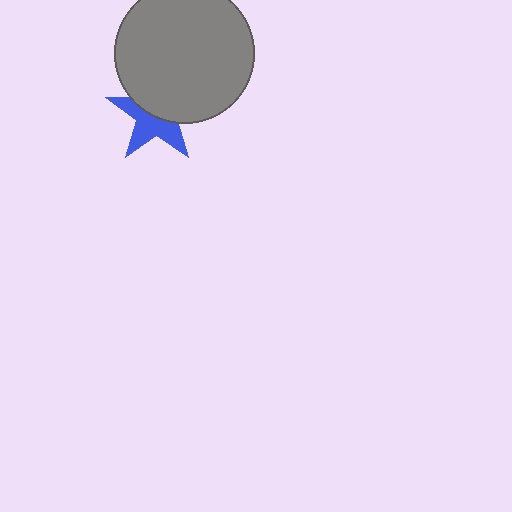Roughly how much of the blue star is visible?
About half of it is visible (roughly 51%).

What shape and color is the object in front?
The object in front is a gray circle.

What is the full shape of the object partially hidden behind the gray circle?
The partially hidden object is a blue star.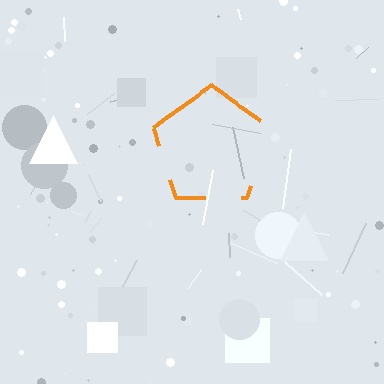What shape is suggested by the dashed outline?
The dashed outline suggests a pentagon.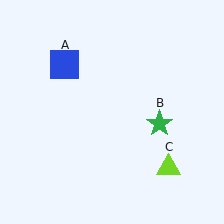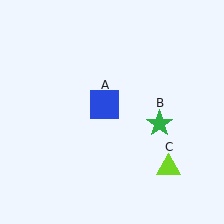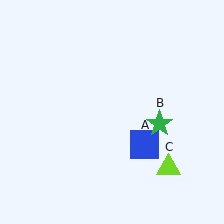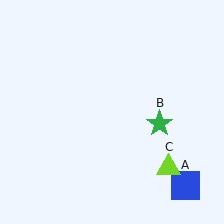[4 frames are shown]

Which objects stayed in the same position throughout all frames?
Green star (object B) and lime triangle (object C) remained stationary.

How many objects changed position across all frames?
1 object changed position: blue square (object A).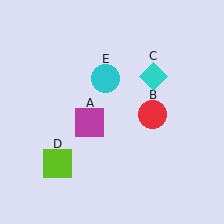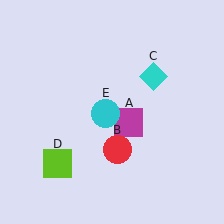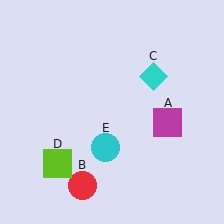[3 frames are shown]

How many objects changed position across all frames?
3 objects changed position: magenta square (object A), red circle (object B), cyan circle (object E).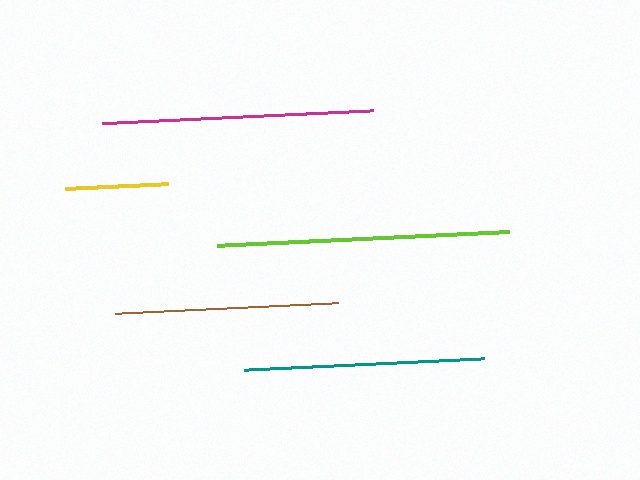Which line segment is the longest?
The lime line is the longest at approximately 292 pixels.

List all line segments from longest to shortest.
From longest to shortest: lime, magenta, teal, brown, yellow.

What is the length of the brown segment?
The brown segment is approximately 223 pixels long.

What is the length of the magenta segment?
The magenta segment is approximately 271 pixels long.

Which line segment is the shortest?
The yellow line is the shortest at approximately 102 pixels.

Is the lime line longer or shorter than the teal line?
The lime line is longer than the teal line.